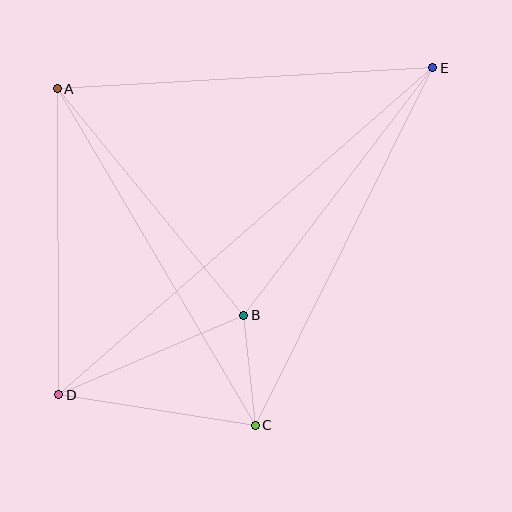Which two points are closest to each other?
Points B and C are closest to each other.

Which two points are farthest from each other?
Points D and E are farthest from each other.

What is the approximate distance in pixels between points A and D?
The distance between A and D is approximately 306 pixels.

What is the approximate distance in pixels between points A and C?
The distance between A and C is approximately 390 pixels.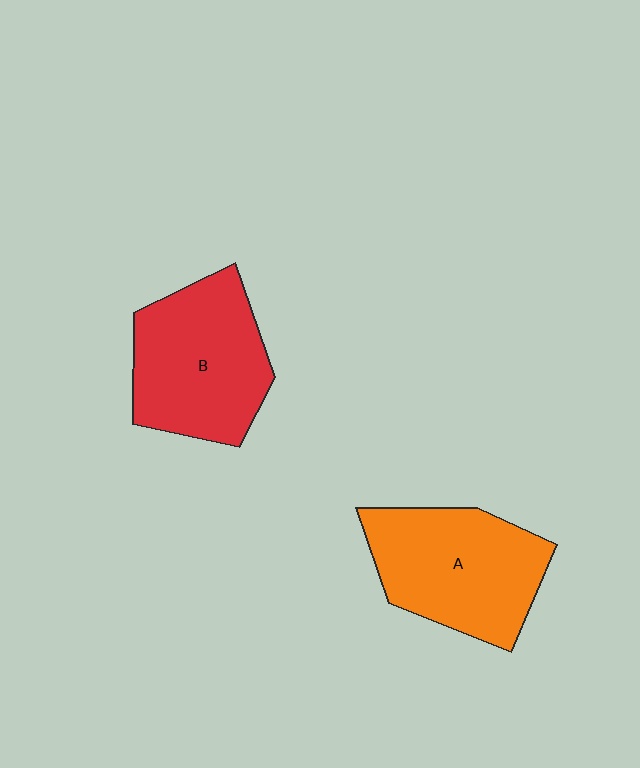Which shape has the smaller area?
Shape B (red).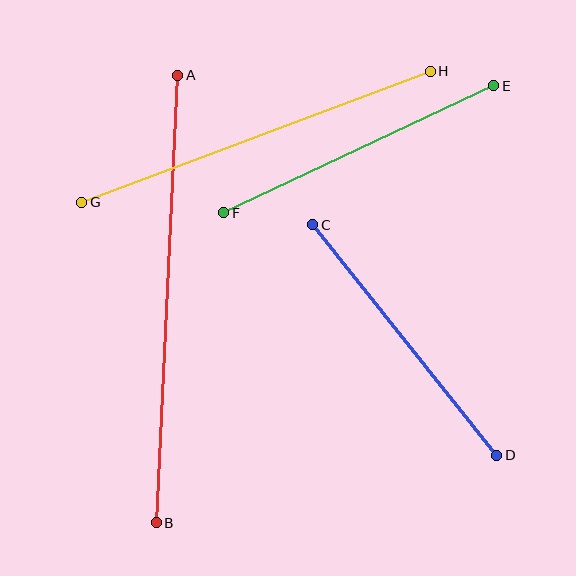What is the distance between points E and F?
The distance is approximately 298 pixels.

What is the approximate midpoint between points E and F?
The midpoint is at approximately (359, 149) pixels.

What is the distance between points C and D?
The distance is approximately 295 pixels.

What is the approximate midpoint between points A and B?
The midpoint is at approximately (167, 299) pixels.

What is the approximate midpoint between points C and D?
The midpoint is at approximately (405, 340) pixels.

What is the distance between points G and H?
The distance is approximately 372 pixels.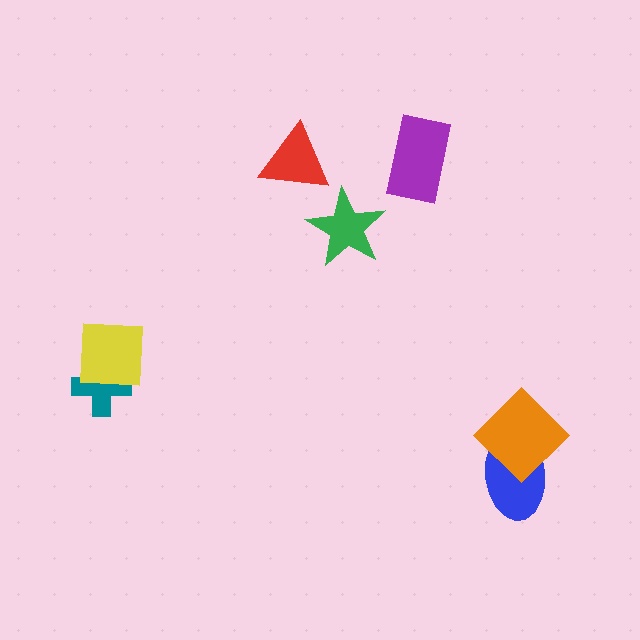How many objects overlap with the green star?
0 objects overlap with the green star.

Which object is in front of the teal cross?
The yellow square is in front of the teal cross.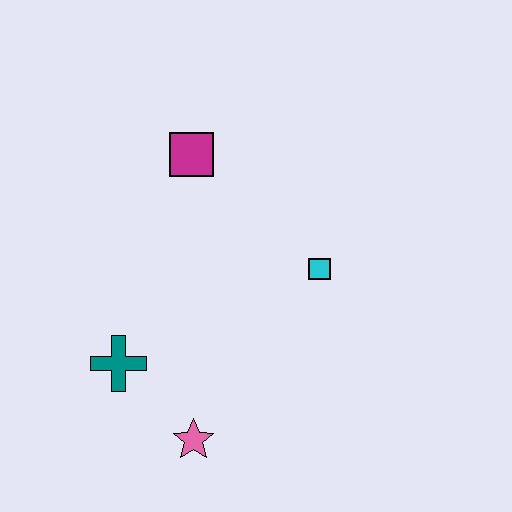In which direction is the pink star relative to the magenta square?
The pink star is below the magenta square.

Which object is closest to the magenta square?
The cyan square is closest to the magenta square.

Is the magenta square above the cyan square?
Yes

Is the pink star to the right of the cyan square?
No